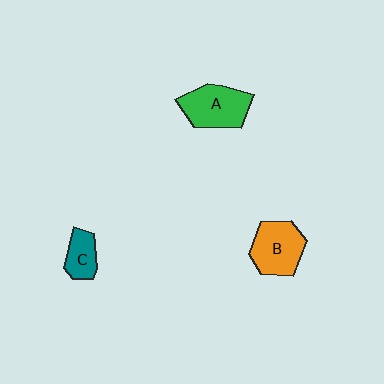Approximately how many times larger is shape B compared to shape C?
Approximately 1.8 times.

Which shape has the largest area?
Shape A (green).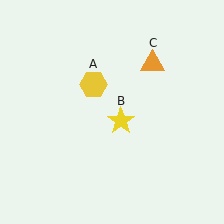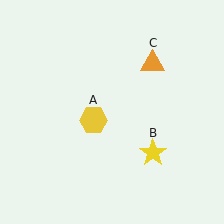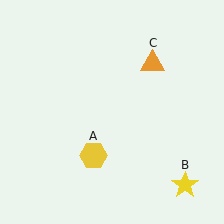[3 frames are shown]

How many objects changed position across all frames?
2 objects changed position: yellow hexagon (object A), yellow star (object B).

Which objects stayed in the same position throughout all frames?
Orange triangle (object C) remained stationary.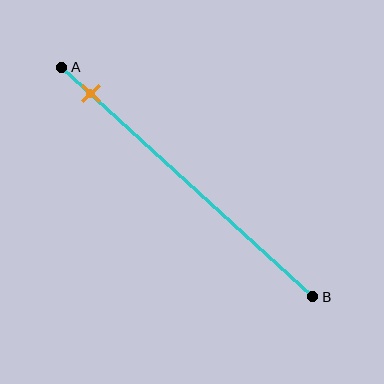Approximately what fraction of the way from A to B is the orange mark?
The orange mark is approximately 10% of the way from A to B.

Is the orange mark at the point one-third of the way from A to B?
No, the mark is at about 10% from A, not at the 33% one-third point.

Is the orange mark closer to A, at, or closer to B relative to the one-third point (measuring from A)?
The orange mark is closer to point A than the one-third point of segment AB.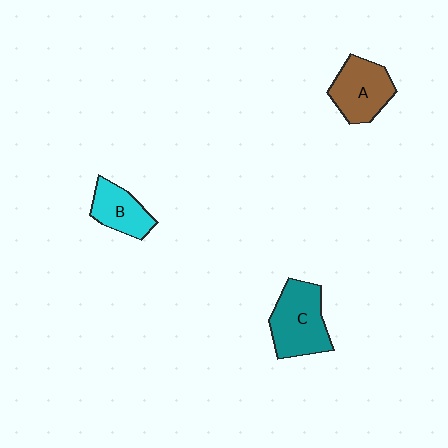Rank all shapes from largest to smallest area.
From largest to smallest: C (teal), A (brown), B (cyan).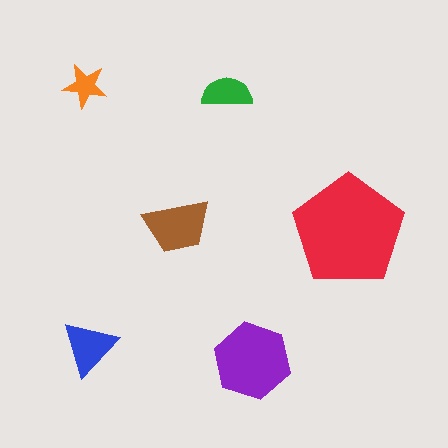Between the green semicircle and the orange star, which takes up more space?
The green semicircle.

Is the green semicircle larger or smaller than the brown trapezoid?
Smaller.